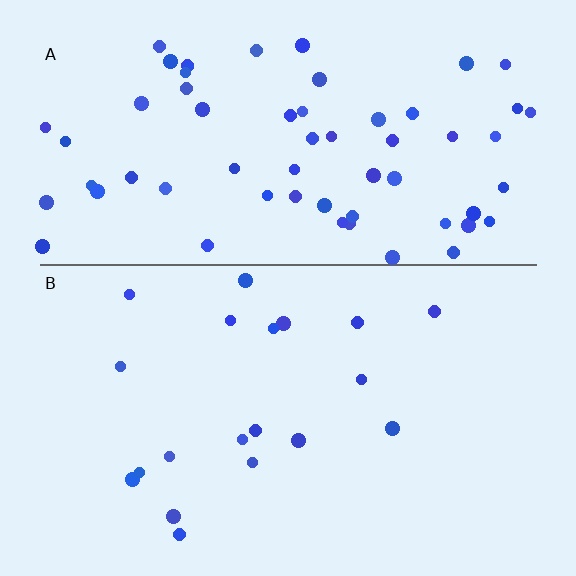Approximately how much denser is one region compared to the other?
Approximately 3.2× — region A over region B.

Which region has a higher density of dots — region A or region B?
A (the top).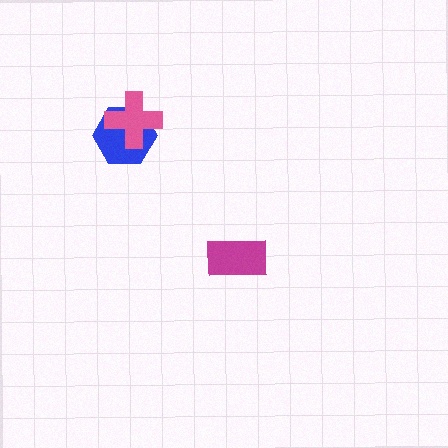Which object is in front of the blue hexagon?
The pink cross is in front of the blue hexagon.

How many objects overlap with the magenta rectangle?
0 objects overlap with the magenta rectangle.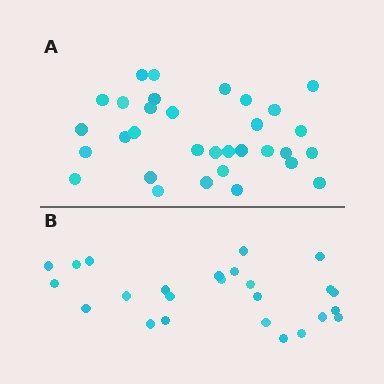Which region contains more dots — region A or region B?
Region A (the top region) has more dots.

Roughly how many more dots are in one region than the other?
Region A has roughly 8 or so more dots than region B.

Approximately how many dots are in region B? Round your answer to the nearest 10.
About 20 dots. (The exact count is 25, which rounds to 20.)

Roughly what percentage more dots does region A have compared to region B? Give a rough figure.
About 30% more.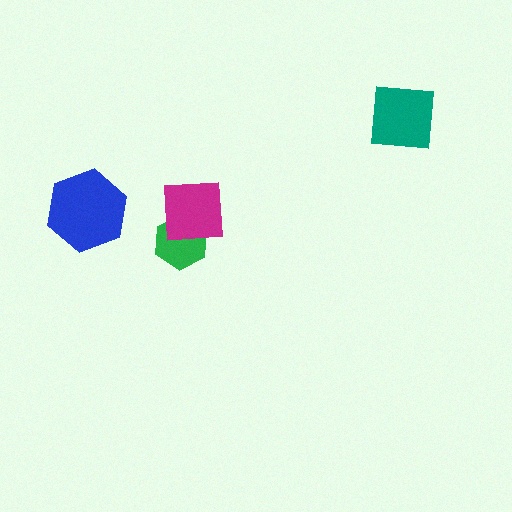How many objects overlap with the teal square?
0 objects overlap with the teal square.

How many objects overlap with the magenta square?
1 object overlaps with the magenta square.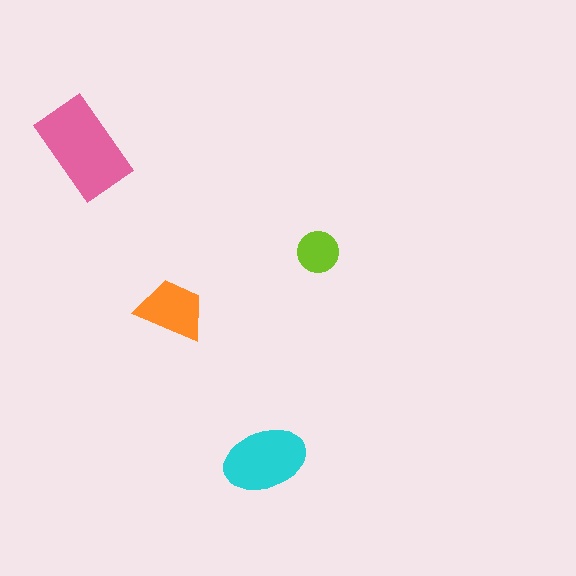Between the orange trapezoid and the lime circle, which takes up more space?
The orange trapezoid.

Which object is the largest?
The pink rectangle.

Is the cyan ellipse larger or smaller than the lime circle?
Larger.